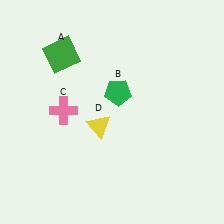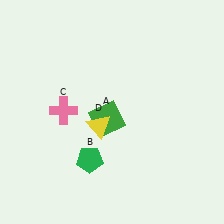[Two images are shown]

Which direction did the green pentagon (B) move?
The green pentagon (B) moved down.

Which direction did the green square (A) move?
The green square (A) moved down.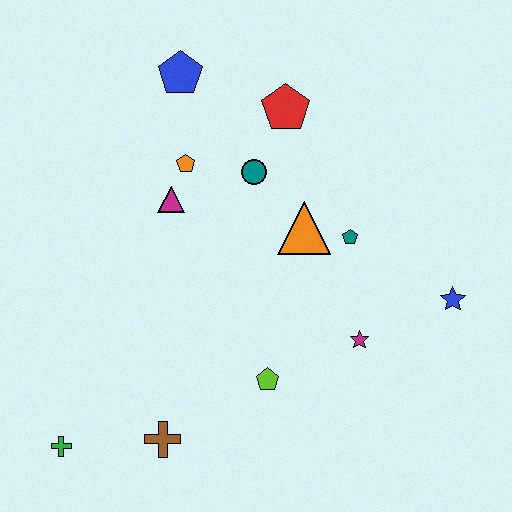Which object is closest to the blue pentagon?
The orange pentagon is closest to the blue pentagon.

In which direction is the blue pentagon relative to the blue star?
The blue pentagon is to the left of the blue star.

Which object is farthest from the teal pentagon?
The green cross is farthest from the teal pentagon.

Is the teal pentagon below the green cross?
No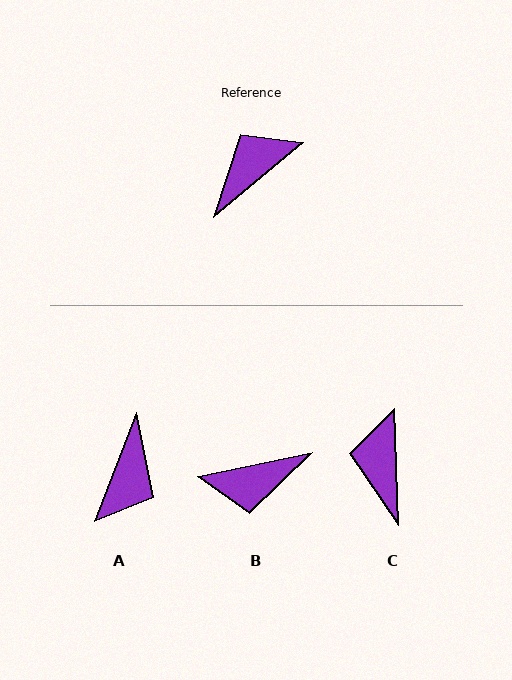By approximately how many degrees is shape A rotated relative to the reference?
Approximately 151 degrees clockwise.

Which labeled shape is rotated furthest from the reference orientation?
B, about 152 degrees away.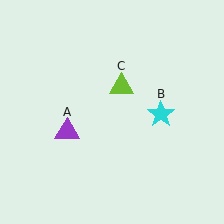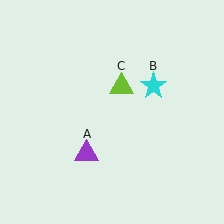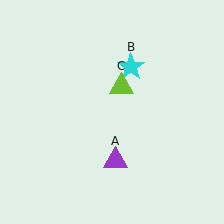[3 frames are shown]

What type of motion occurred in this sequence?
The purple triangle (object A), cyan star (object B) rotated counterclockwise around the center of the scene.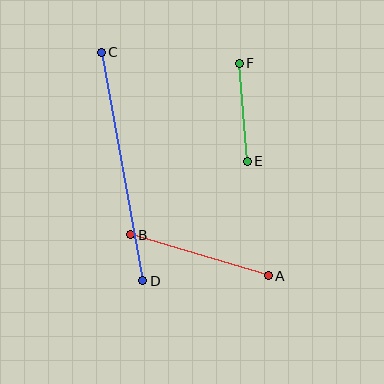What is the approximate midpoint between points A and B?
The midpoint is at approximately (199, 255) pixels.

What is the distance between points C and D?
The distance is approximately 232 pixels.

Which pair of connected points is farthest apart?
Points C and D are farthest apart.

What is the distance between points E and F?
The distance is approximately 98 pixels.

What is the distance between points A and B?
The distance is approximately 143 pixels.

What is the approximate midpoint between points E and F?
The midpoint is at approximately (243, 112) pixels.